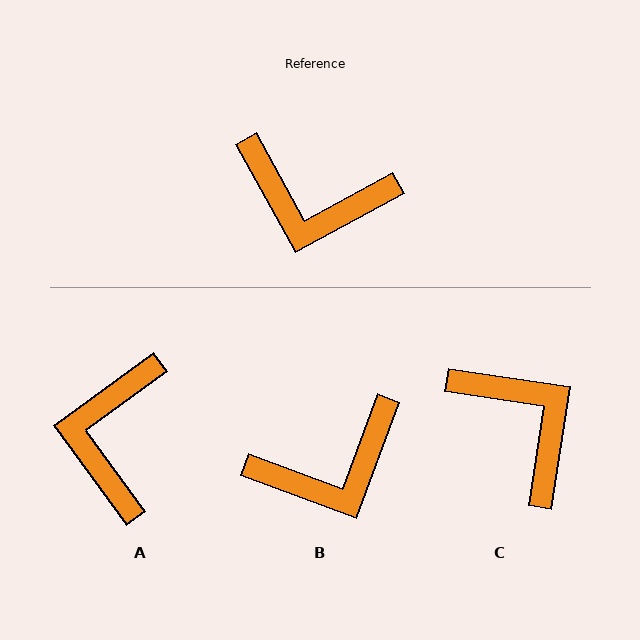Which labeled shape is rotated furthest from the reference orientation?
C, about 143 degrees away.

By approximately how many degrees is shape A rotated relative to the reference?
Approximately 83 degrees clockwise.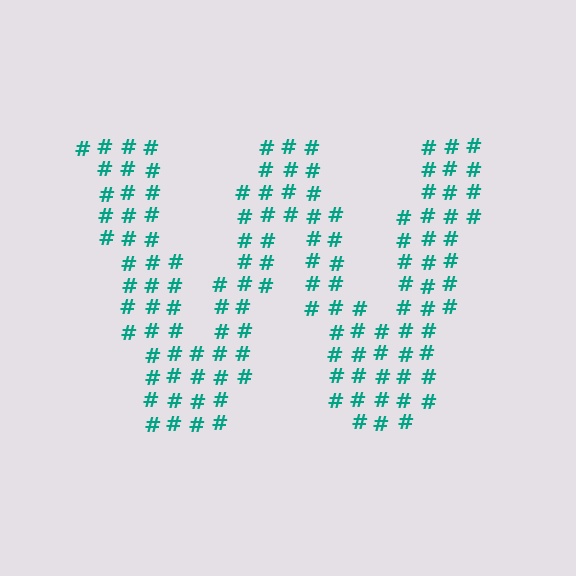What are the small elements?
The small elements are hash symbols.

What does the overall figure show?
The overall figure shows the letter W.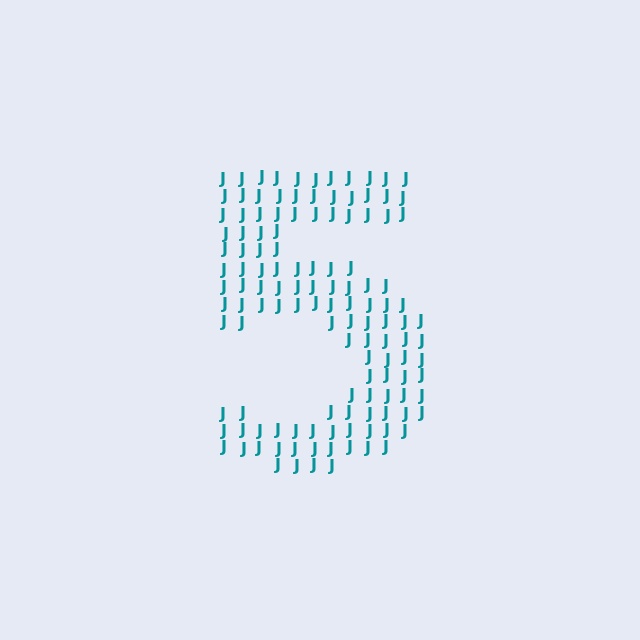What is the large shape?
The large shape is the digit 5.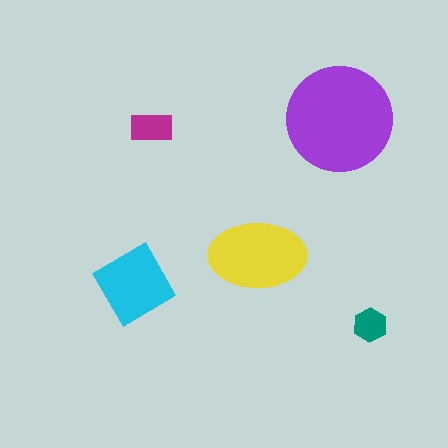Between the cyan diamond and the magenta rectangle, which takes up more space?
The cyan diamond.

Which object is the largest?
The purple circle.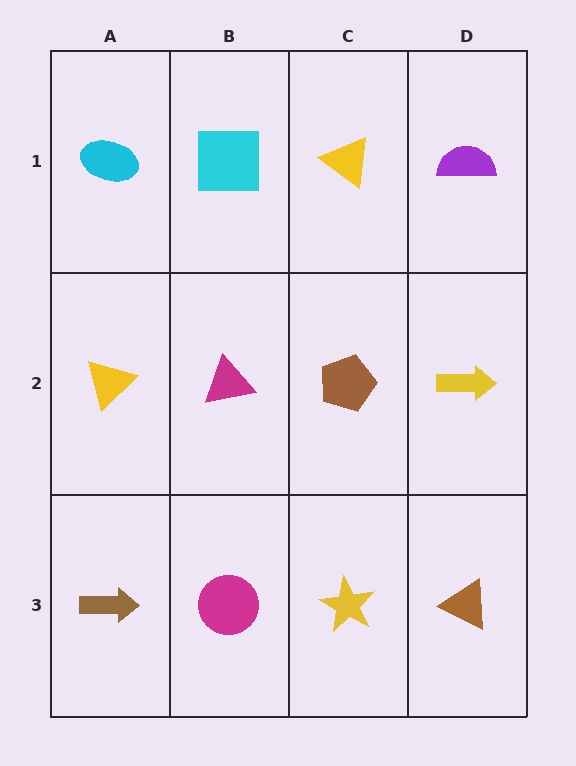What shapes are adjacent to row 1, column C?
A brown pentagon (row 2, column C), a cyan square (row 1, column B), a purple semicircle (row 1, column D).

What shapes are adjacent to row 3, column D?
A yellow arrow (row 2, column D), a yellow star (row 3, column C).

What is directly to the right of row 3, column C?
A brown triangle.